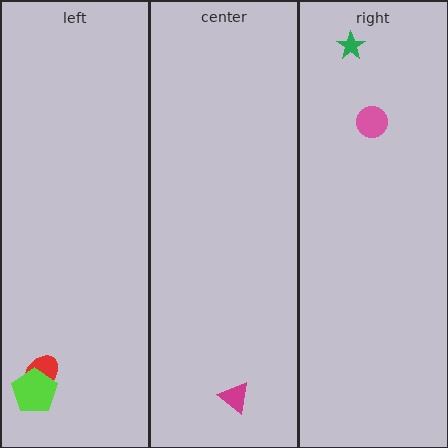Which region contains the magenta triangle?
The center region.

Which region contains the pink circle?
The right region.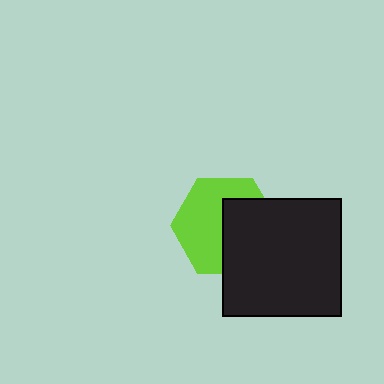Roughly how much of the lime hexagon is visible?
About half of it is visible (roughly 55%).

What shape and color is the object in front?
The object in front is a black square.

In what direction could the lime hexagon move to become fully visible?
The lime hexagon could move left. That would shift it out from behind the black square entirely.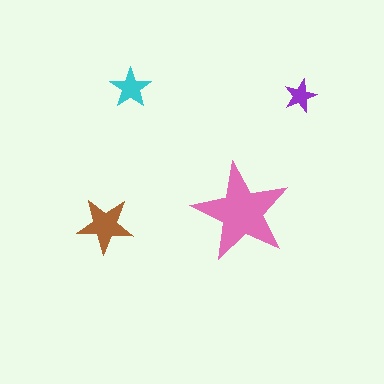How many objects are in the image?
There are 4 objects in the image.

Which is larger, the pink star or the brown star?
The pink one.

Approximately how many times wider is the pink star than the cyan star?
About 2.5 times wider.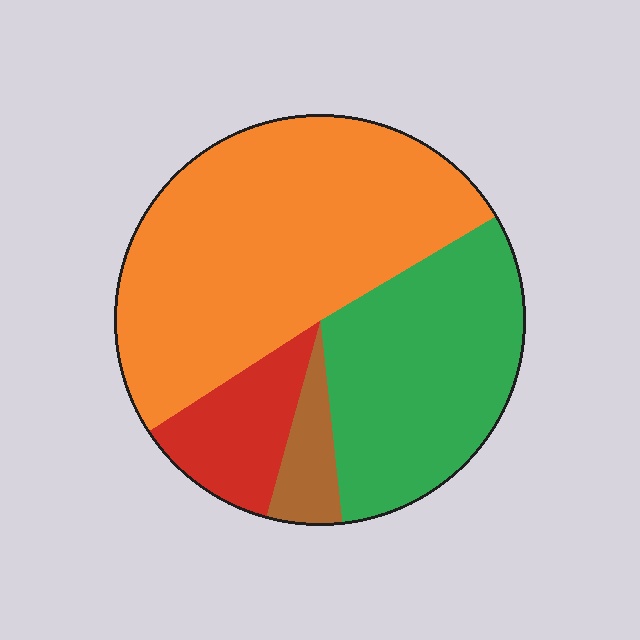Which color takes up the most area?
Orange, at roughly 50%.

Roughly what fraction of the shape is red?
Red takes up about one eighth (1/8) of the shape.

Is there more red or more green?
Green.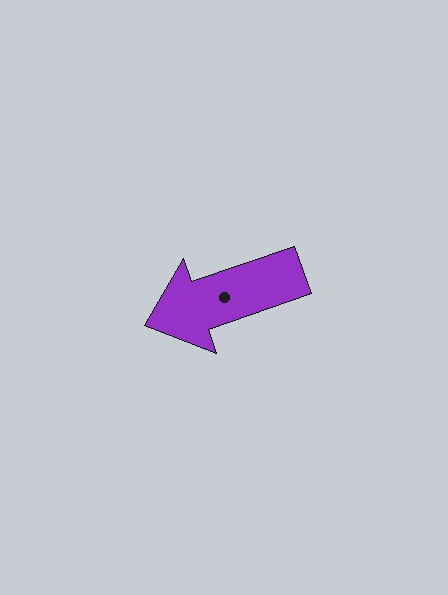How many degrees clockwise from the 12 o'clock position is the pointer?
Approximately 251 degrees.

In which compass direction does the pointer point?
West.